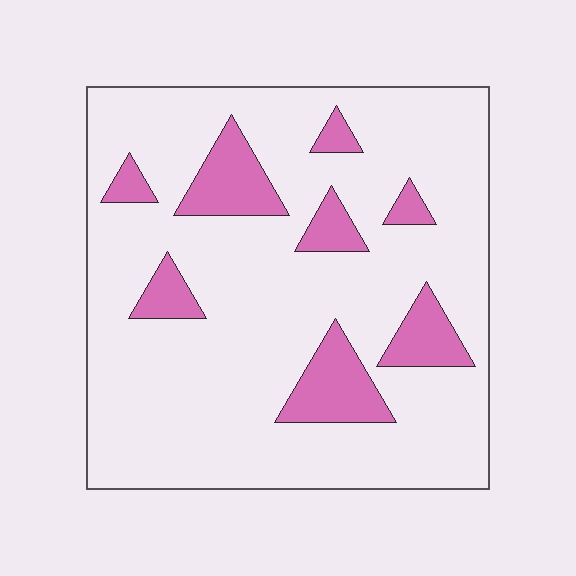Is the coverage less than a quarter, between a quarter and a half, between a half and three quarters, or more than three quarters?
Less than a quarter.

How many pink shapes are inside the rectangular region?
8.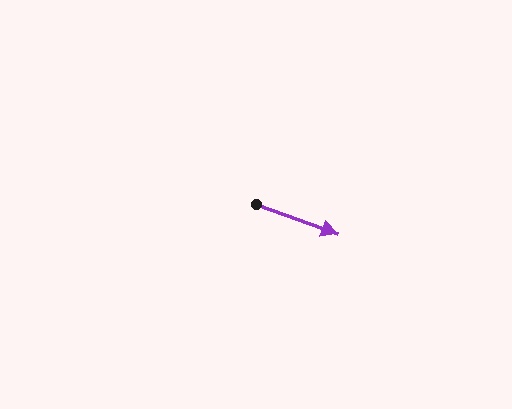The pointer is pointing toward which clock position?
Roughly 4 o'clock.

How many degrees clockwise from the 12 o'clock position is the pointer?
Approximately 110 degrees.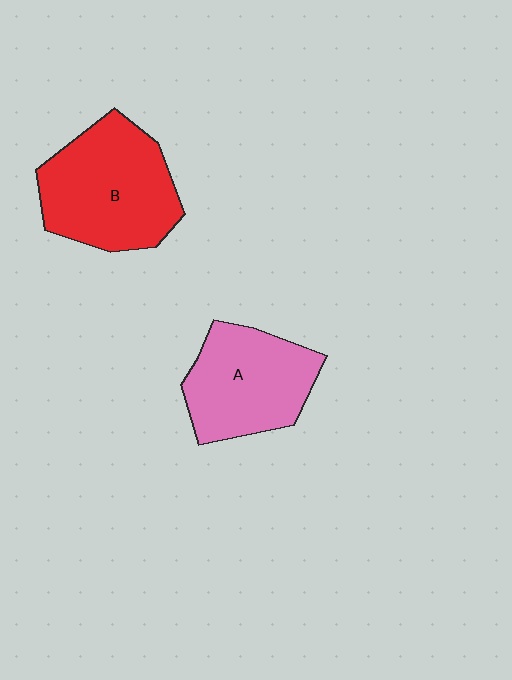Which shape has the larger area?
Shape B (red).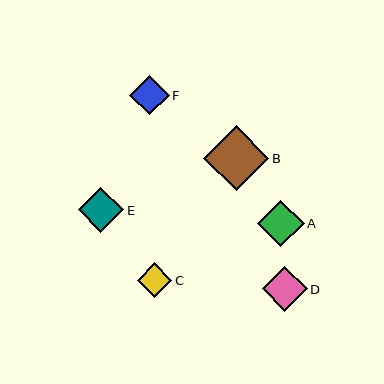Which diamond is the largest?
Diamond B is the largest with a size of approximately 65 pixels.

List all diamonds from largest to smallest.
From largest to smallest: B, A, E, D, F, C.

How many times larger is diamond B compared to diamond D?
Diamond B is approximately 1.4 times the size of diamond D.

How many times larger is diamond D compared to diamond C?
Diamond D is approximately 1.3 times the size of diamond C.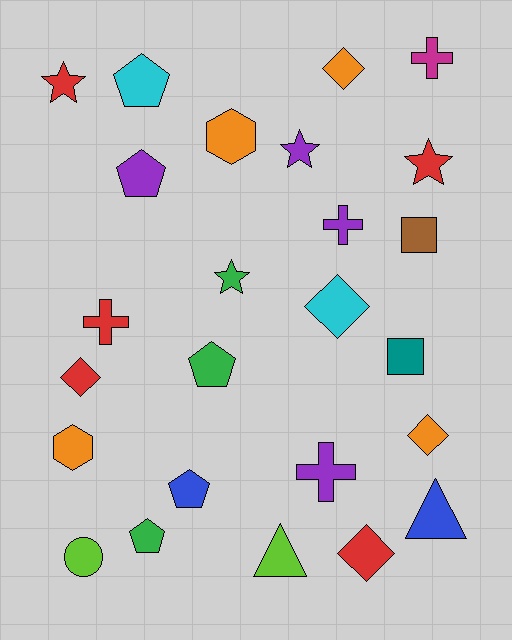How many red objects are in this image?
There are 5 red objects.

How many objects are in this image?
There are 25 objects.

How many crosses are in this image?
There are 4 crosses.